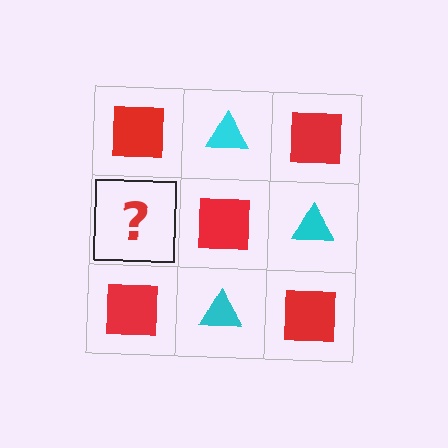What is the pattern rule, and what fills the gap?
The rule is that it alternates red square and cyan triangle in a checkerboard pattern. The gap should be filled with a cyan triangle.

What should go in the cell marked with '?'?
The missing cell should contain a cyan triangle.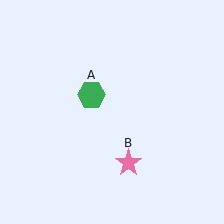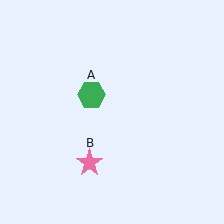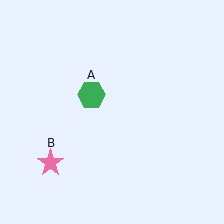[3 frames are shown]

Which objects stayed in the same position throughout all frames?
Green hexagon (object A) remained stationary.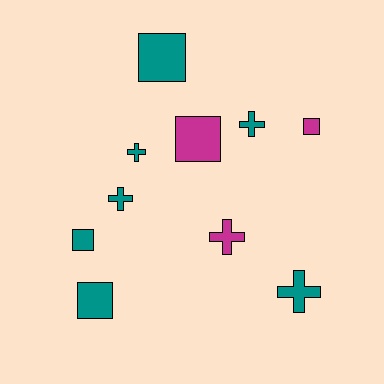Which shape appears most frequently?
Square, with 5 objects.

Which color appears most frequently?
Teal, with 7 objects.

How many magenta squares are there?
There are 2 magenta squares.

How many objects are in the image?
There are 10 objects.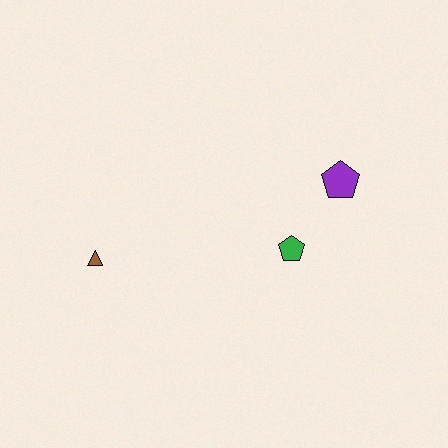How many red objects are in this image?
There are no red objects.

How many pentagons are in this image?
There are 2 pentagons.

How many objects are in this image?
There are 3 objects.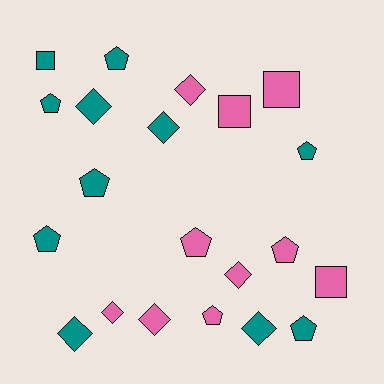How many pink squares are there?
There are 3 pink squares.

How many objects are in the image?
There are 21 objects.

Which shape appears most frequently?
Pentagon, with 9 objects.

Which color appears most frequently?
Teal, with 11 objects.